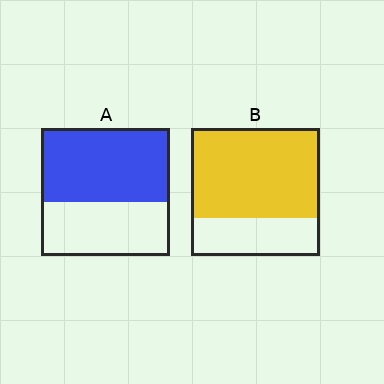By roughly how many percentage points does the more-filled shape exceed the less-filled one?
By roughly 10 percentage points (B over A).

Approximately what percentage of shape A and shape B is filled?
A is approximately 60% and B is approximately 70%.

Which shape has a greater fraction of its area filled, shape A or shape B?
Shape B.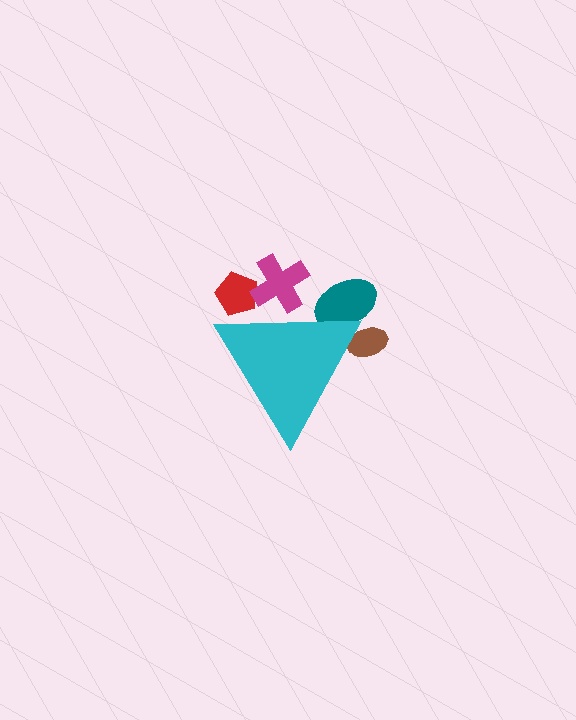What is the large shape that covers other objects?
A cyan triangle.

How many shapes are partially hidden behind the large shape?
4 shapes are partially hidden.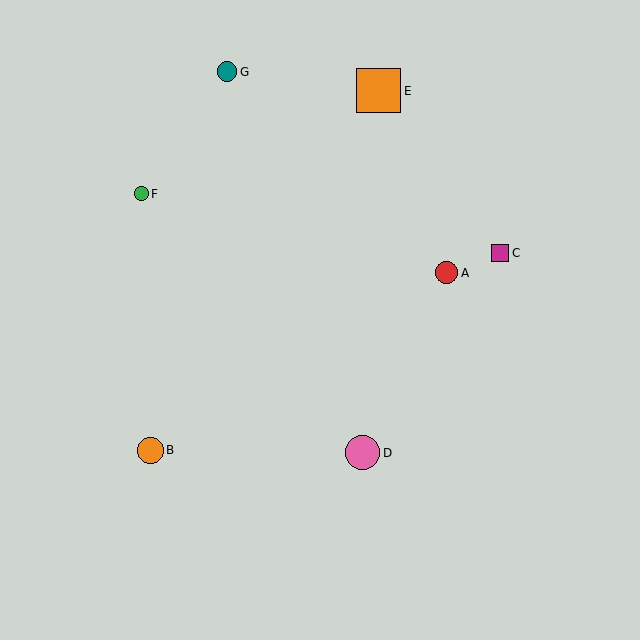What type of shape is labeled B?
Shape B is an orange circle.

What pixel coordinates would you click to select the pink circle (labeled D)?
Click at (363, 453) to select the pink circle D.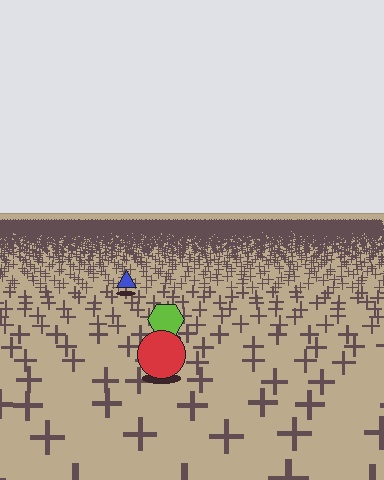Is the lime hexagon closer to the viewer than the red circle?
No. The red circle is closer — you can tell from the texture gradient: the ground texture is coarser near it.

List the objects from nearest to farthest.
From nearest to farthest: the red circle, the lime hexagon, the blue triangle.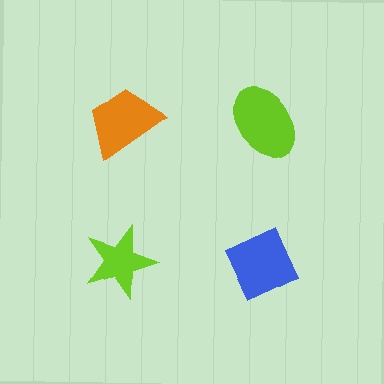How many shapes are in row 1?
2 shapes.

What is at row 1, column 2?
A lime ellipse.